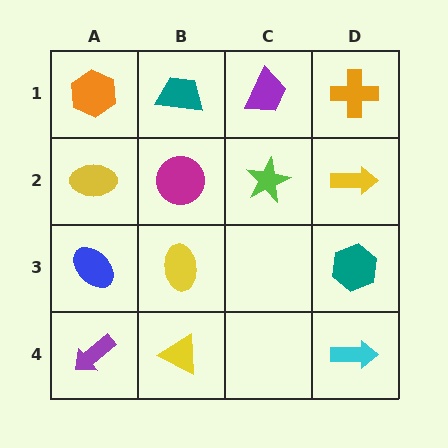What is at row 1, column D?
An orange cross.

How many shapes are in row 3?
3 shapes.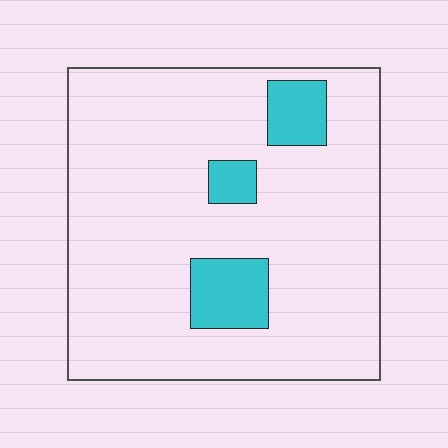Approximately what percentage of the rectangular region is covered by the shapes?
Approximately 10%.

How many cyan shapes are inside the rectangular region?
3.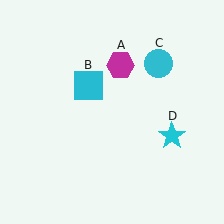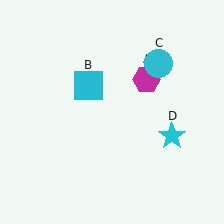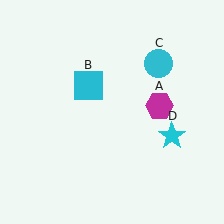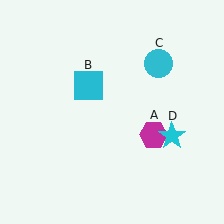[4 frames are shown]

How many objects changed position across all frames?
1 object changed position: magenta hexagon (object A).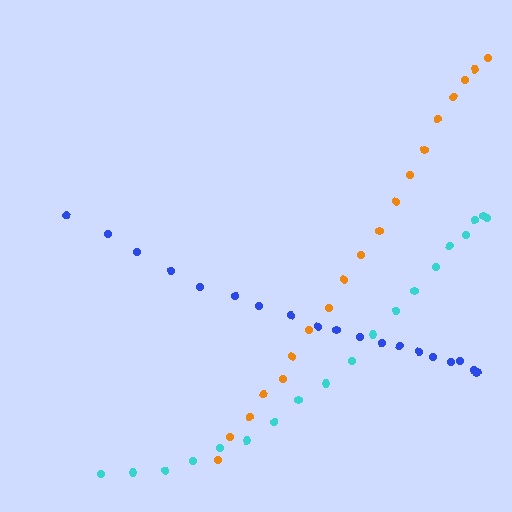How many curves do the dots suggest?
There are 3 distinct paths.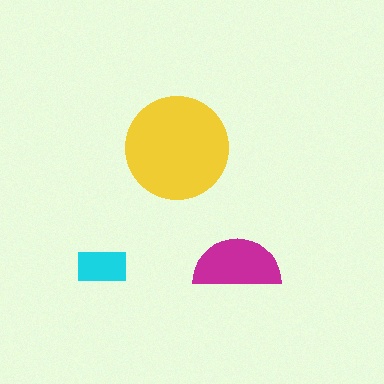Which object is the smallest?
The cyan rectangle.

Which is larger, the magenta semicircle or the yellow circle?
The yellow circle.